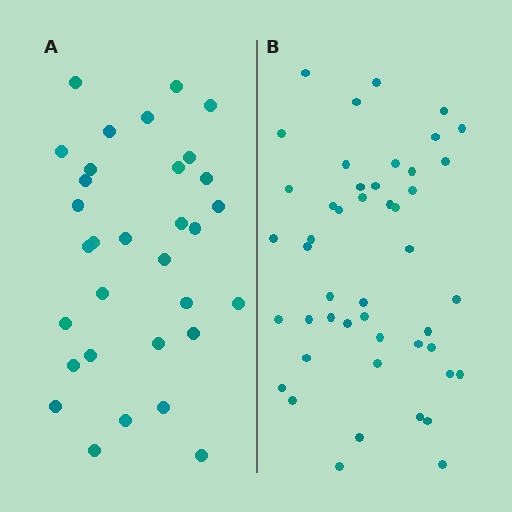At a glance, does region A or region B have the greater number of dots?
Region B (the right region) has more dots.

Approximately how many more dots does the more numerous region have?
Region B has approximately 15 more dots than region A.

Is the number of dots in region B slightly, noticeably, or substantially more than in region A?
Region B has substantially more. The ratio is roughly 1.5 to 1.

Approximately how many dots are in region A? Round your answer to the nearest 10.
About 30 dots. (The exact count is 32, which rounds to 30.)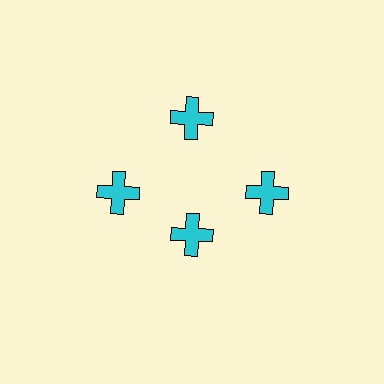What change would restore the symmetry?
The symmetry would be restored by moving it outward, back onto the ring so that all 4 crosses sit at equal angles and equal distance from the center.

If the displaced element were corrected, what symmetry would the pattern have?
It would have 4-fold rotational symmetry — the pattern would map onto itself every 90 degrees.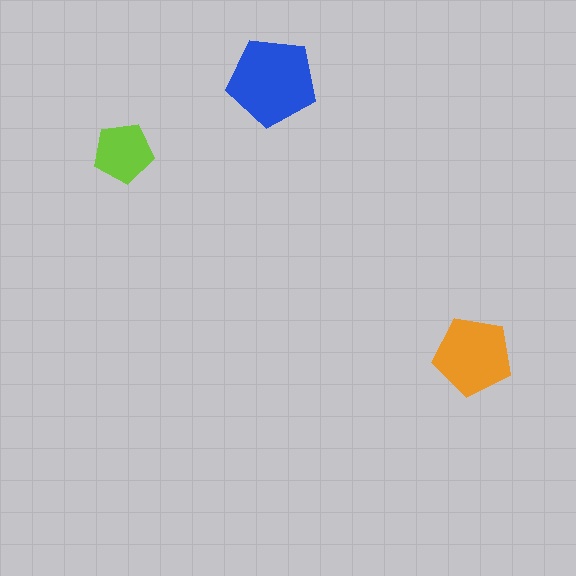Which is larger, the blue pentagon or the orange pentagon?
The blue one.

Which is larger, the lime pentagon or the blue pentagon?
The blue one.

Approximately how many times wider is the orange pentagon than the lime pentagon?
About 1.5 times wider.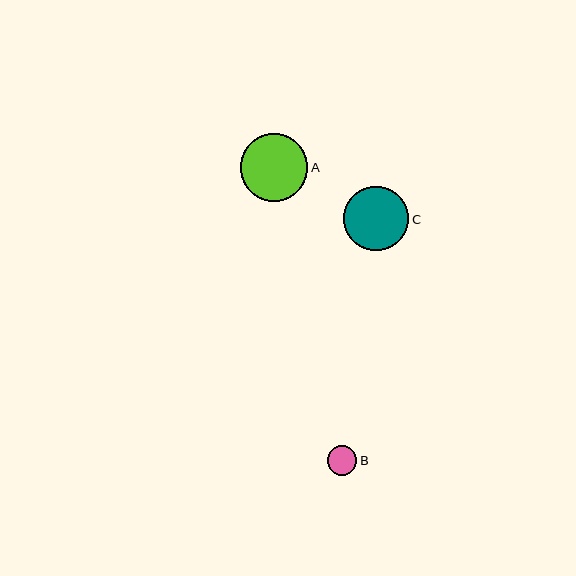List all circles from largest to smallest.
From largest to smallest: A, C, B.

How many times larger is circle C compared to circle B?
Circle C is approximately 2.2 times the size of circle B.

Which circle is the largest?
Circle A is the largest with a size of approximately 68 pixels.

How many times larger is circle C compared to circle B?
Circle C is approximately 2.2 times the size of circle B.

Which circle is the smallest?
Circle B is the smallest with a size of approximately 29 pixels.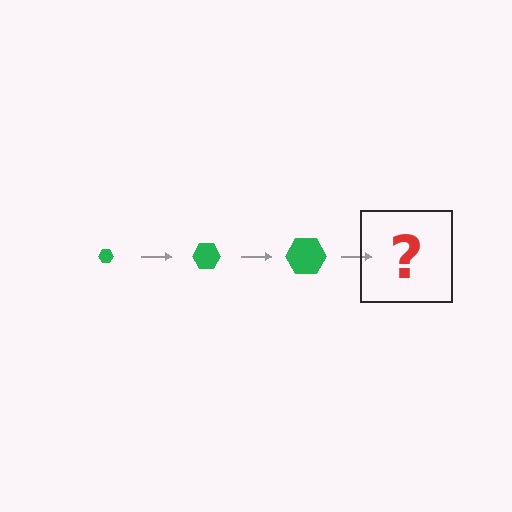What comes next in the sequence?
The next element should be a green hexagon, larger than the previous one.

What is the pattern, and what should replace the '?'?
The pattern is that the hexagon gets progressively larger each step. The '?' should be a green hexagon, larger than the previous one.